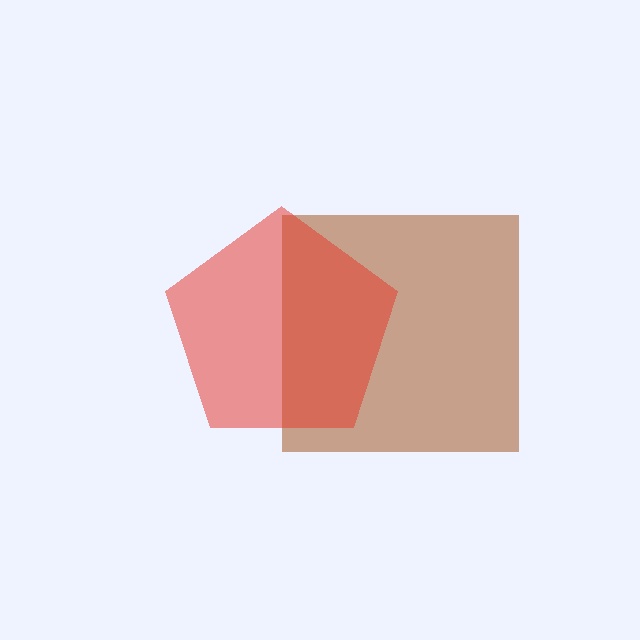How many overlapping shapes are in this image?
There are 2 overlapping shapes in the image.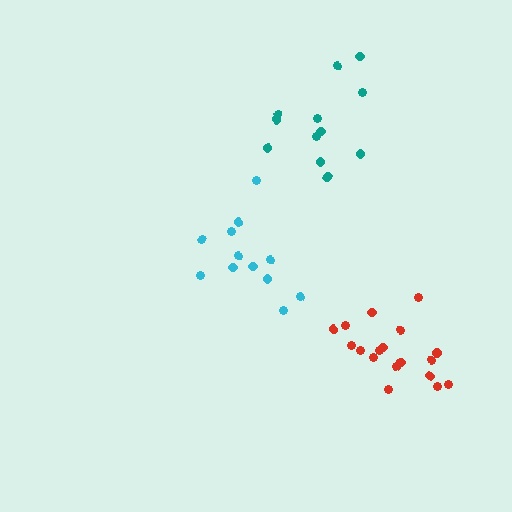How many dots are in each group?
Group 1: 12 dots, Group 2: 18 dots, Group 3: 13 dots (43 total).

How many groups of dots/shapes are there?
There are 3 groups.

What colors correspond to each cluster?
The clusters are colored: cyan, red, teal.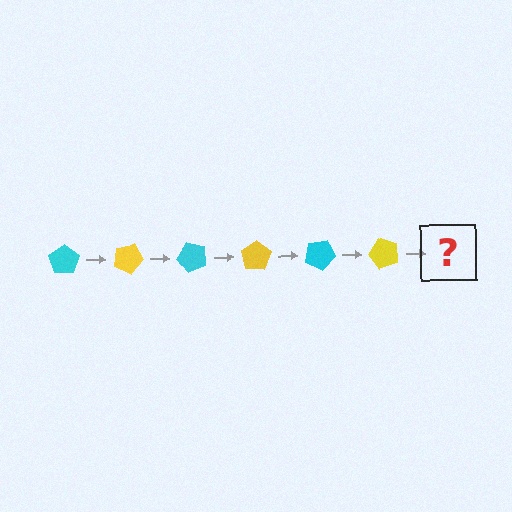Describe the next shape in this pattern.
It should be a cyan pentagon, rotated 150 degrees from the start.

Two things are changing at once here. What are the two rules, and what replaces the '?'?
The two rules are that it rotates 25 degrees each step and the color cycles through cyan and yellow. The '?' should be a cyan pentagon, rotated 150 degrees from the start.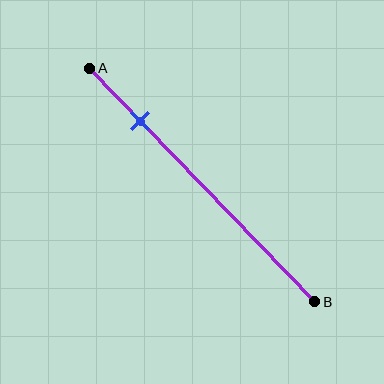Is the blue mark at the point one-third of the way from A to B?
No, the mark is at about 25% from A, not at the 33% one-third point.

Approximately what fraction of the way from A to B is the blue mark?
The blue mark is approximately 25% of the way from A to B.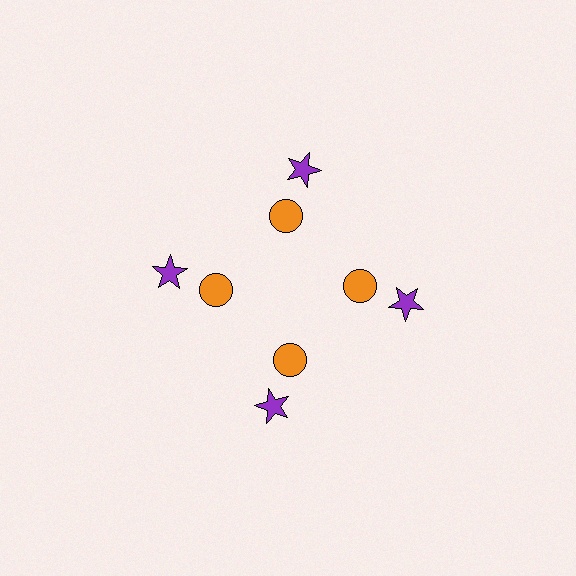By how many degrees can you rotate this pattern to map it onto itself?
The pattern maps onto itself every 90 degrees of rotation.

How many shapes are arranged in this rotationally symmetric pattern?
There are 8 shapes, arranged in 4 groups of 2.